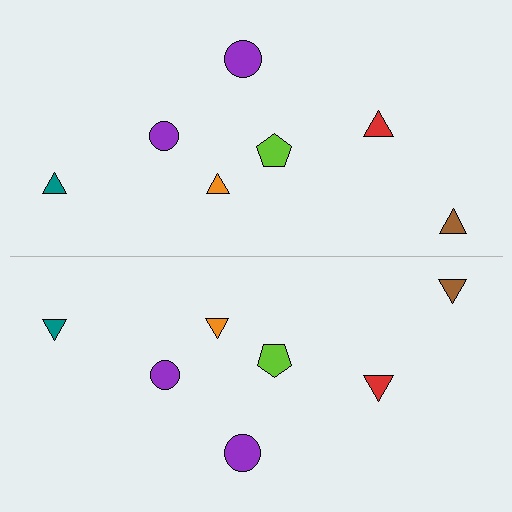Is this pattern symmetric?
Yes, this pattern has bilateral (reflection) symmetry.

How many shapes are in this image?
There are 14 shapes in this image.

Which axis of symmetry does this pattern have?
The pattern has a horizontal axis of symmetry running through the center of the image.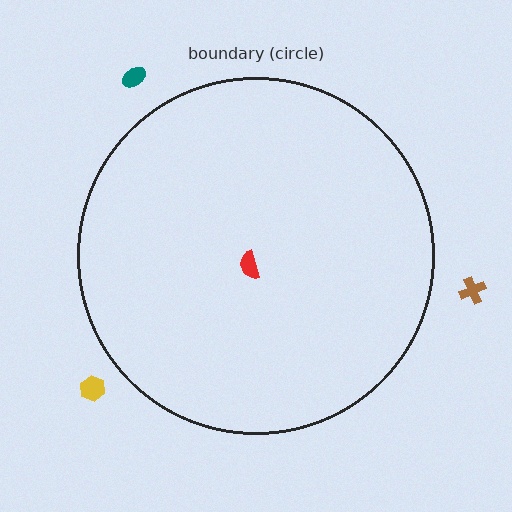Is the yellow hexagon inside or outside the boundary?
Outside.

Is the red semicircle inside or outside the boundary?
Inside.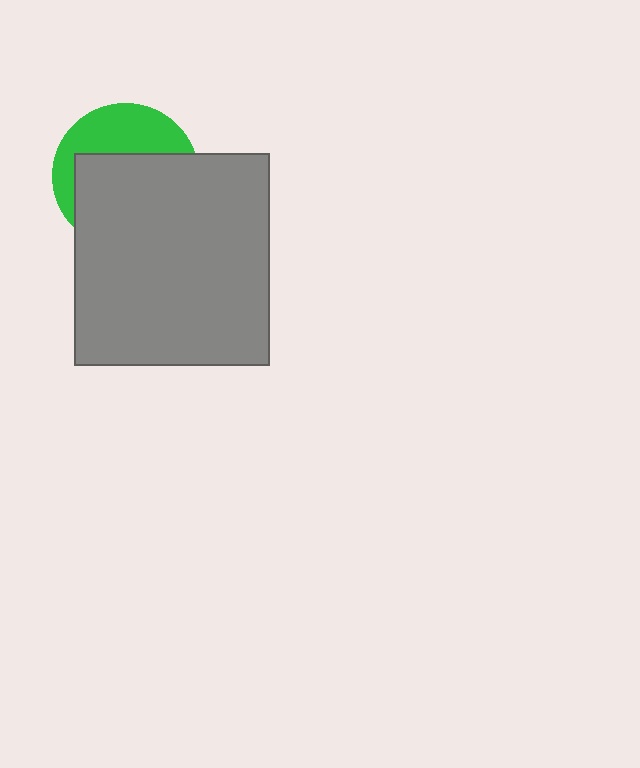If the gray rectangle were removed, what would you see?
You would see the complete green circle.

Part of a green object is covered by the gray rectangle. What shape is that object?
It is a circle.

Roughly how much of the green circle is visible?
A small part of it is visible (roughly 38%).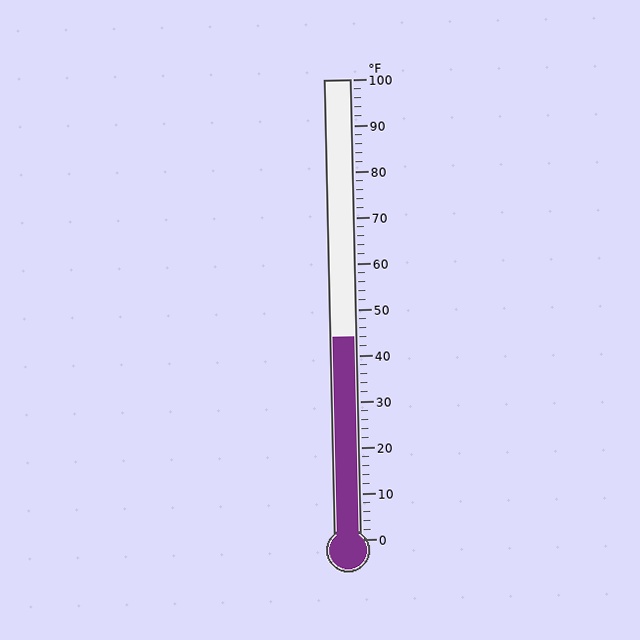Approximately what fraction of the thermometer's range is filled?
The thermometer is filled to approximately 45% of its range.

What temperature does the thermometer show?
The thermometer shows approximately 44°F.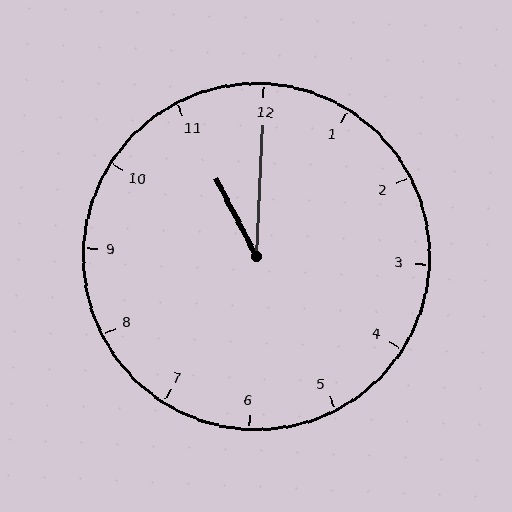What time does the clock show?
11:00.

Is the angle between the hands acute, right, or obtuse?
It is acute.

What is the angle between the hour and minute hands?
Approximately 30 degrees.